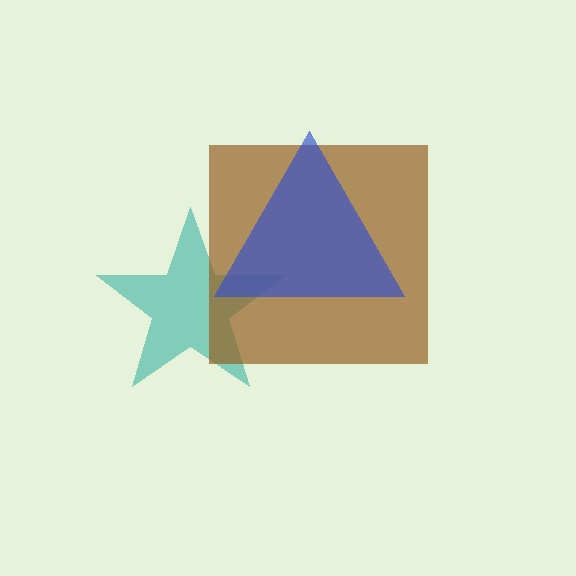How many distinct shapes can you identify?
There are 3 distinct shapes: a teal star, a brown square, a blue triangle.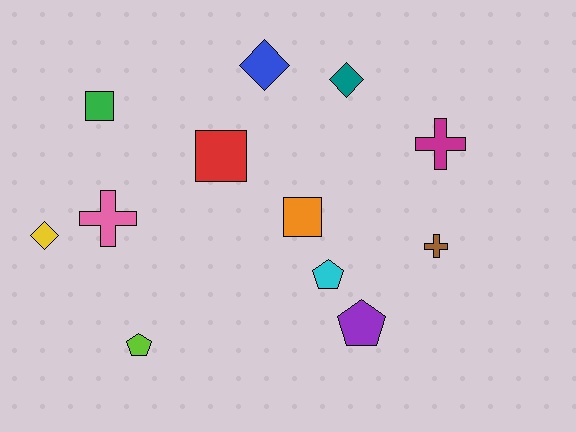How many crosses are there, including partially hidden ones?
There are 3 crosses.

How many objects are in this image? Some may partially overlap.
There are 12 objects.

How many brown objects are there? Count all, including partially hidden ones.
There is 1 brown object.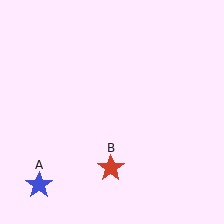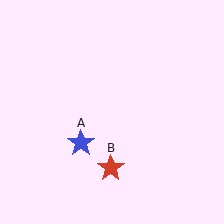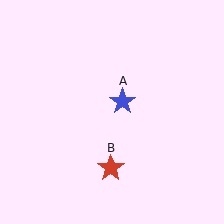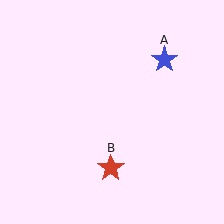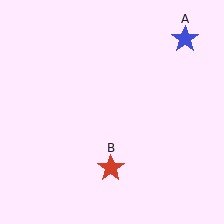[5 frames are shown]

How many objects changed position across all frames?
1 object changed position: blue star (object A).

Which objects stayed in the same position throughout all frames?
Red star (object B) remained stationary.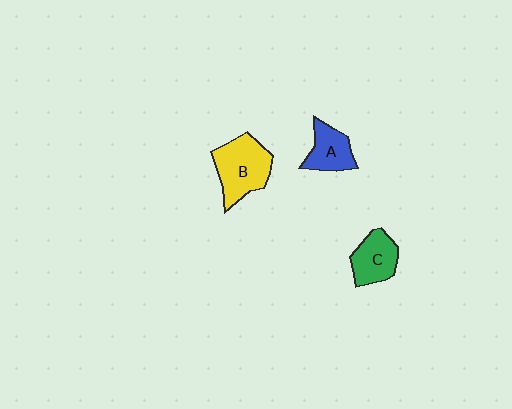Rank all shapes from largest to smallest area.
From largest to smallest: B (yellow), C (green), A (blue).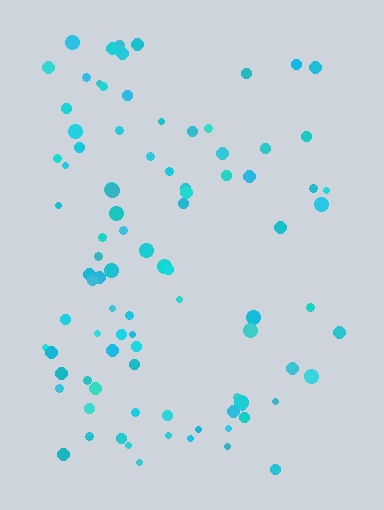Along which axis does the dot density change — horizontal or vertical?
Horizontal.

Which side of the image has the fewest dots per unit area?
The right.